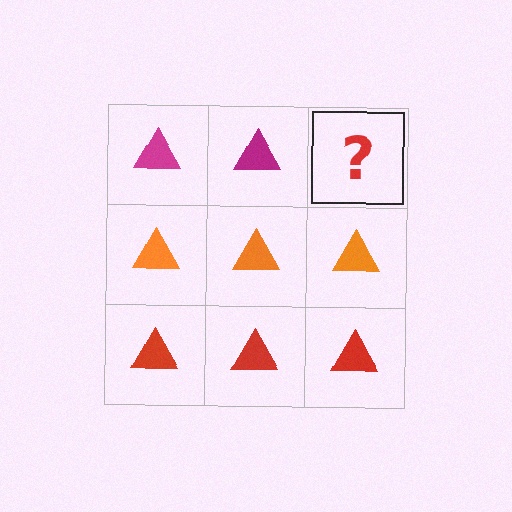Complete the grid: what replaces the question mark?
The question mark should be replaced with a magenta triangle.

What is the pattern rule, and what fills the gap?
The rule is that each row has a consistent color. The gap should be filled with a magenta triangle.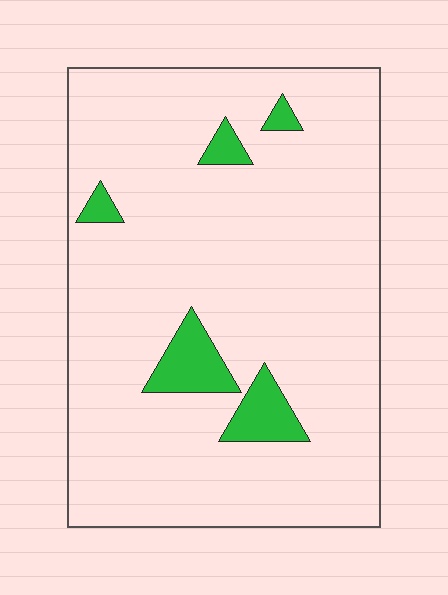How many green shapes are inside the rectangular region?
5.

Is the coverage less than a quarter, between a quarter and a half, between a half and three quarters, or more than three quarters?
Less than a quarter.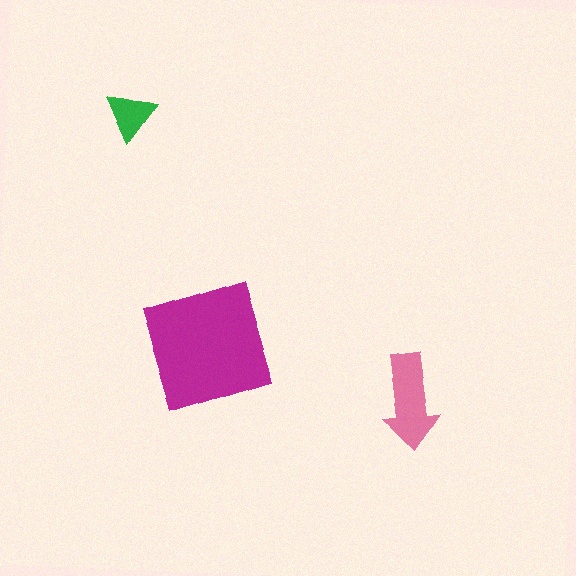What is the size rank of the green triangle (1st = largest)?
3rd.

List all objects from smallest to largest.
The green triangle, the pink arrow, the magenta square.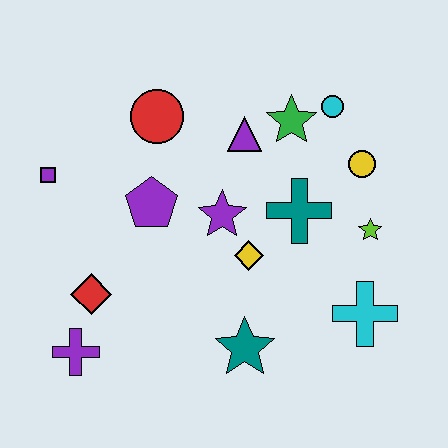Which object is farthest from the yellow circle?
The purple cross is farthest from the yellow circle.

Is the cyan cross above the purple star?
No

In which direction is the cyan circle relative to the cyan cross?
The cyan circle is above the cyan cross.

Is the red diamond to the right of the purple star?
No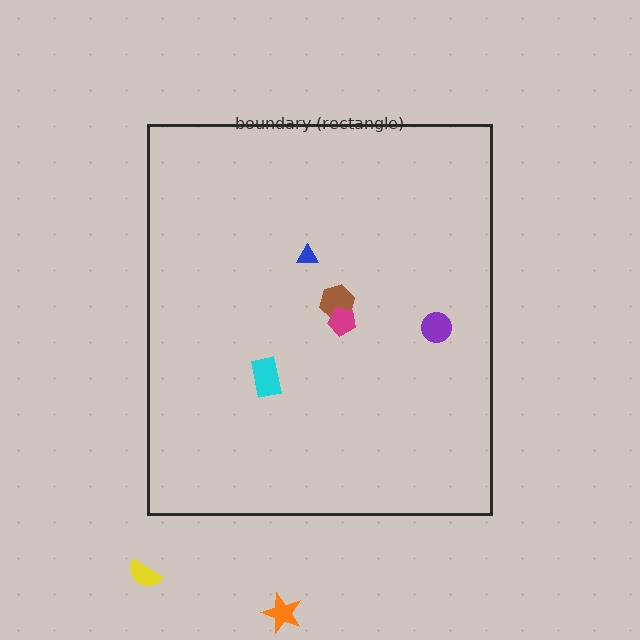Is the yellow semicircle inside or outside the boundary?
Outside.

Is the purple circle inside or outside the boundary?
Inside.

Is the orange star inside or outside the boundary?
Outside.